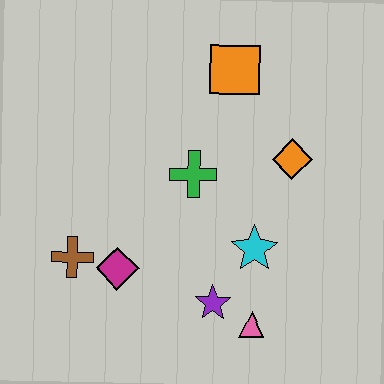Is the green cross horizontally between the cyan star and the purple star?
No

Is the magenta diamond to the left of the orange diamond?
Yes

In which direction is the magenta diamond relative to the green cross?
The magenta diamond is below the green cross.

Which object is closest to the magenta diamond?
The brown cross is closest to the magenta diamond.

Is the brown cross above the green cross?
No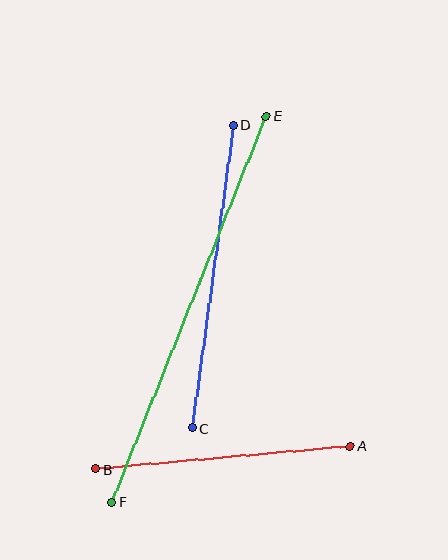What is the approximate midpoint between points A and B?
The midpoint is at approximately (223, 458) pixels.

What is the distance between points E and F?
The distance is approximately 416 pixels.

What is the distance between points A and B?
The distance is approximately 256 pixels.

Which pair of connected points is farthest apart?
Points E and F are farthest apart.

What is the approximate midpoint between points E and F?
The midpoint is at approximately (189, 309) pixels.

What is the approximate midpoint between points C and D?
The midpoint is at approximately (213, 277) pixels.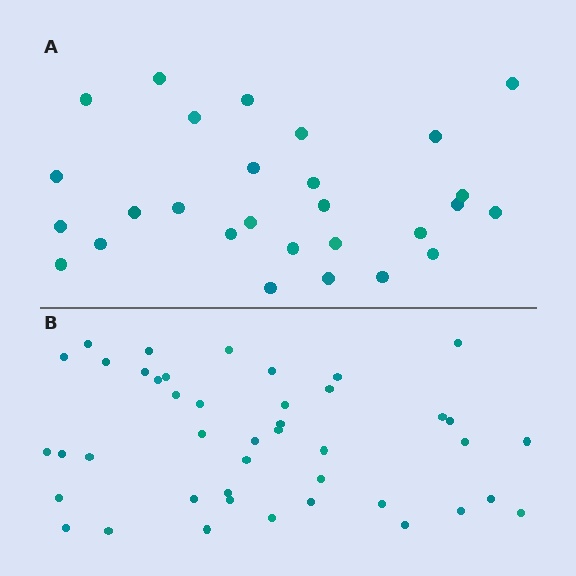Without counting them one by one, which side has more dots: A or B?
Region B (the bottom region) has more dots.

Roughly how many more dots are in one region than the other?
Region B has approximately 15 more dots than region A.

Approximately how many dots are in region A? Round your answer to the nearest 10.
About 30 dots. (The exact count is 28, which rounds to 30.)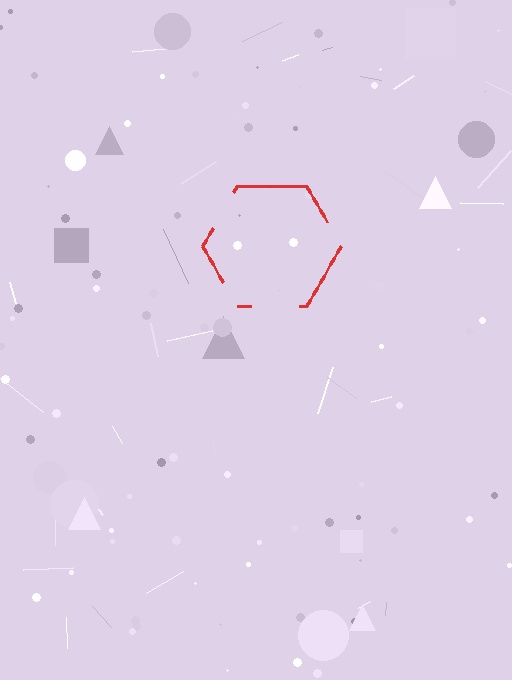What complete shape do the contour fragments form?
The contour fragments form a hexagon.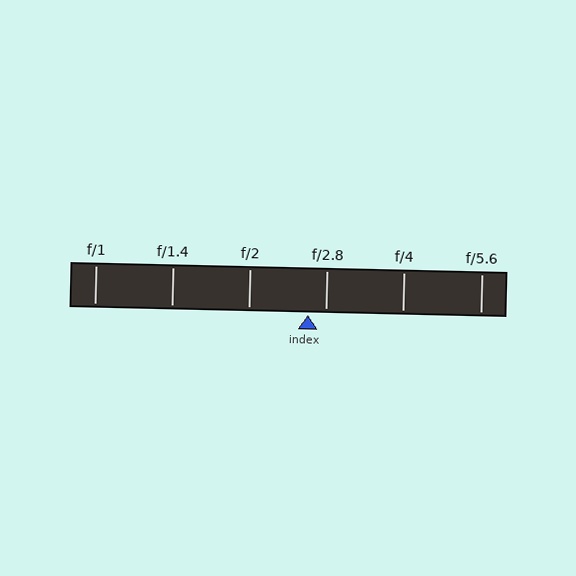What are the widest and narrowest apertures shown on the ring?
The widest aperture shown is f/1 and the narrowest is f/5.6.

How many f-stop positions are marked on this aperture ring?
There are 6 f-stop positions marked.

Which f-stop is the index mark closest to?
The index mark is closest to f/2.8.